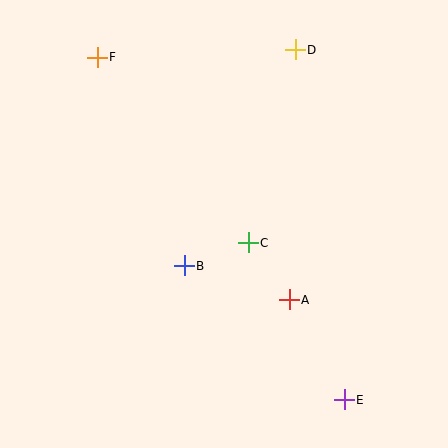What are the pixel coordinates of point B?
Point B is at (184, 266).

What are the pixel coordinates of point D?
Point D is at (295, 50).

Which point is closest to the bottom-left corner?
Point B is closest to the bottom-left corner.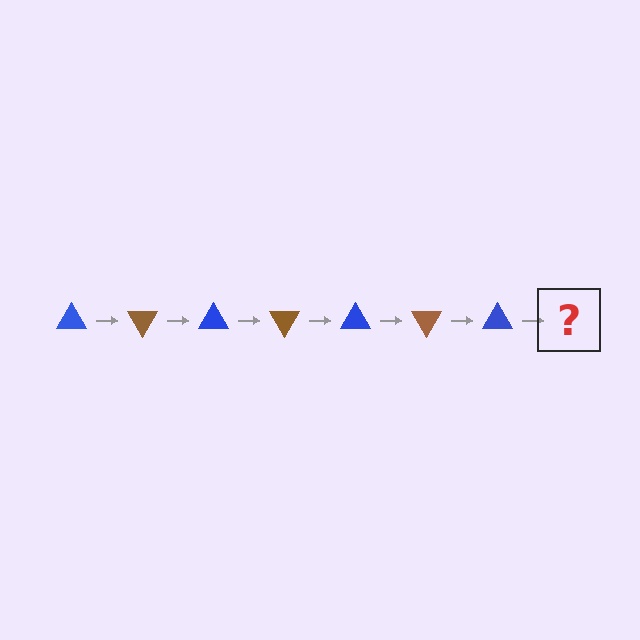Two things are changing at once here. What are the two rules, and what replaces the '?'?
The two rules are that it rotates 60 degrees each step and the color cycles through blue and brown. The '?' should be a brown triangle, rotated 420 degrees from the start.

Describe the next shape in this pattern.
It should be a brown triangle, rotated 420 degrees from the start.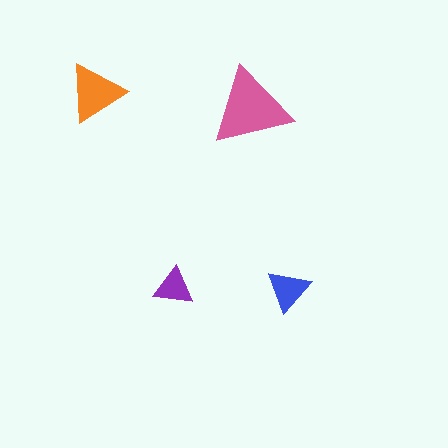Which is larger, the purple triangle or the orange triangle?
The orange one.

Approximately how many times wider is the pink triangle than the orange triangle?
About 1.5 times wider.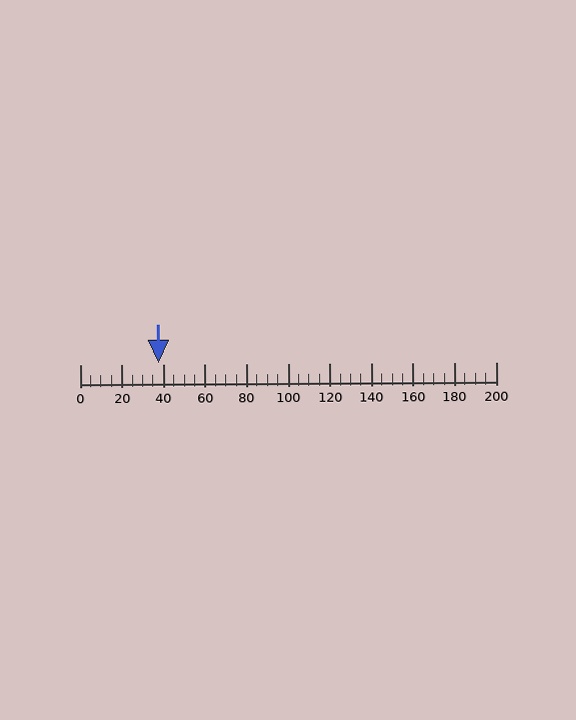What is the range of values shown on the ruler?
The ruler shows values from 0 to 200.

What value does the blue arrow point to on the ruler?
The blue arrow points to approximately 38.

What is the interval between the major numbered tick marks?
The major tick marks are spaced 20 units apart.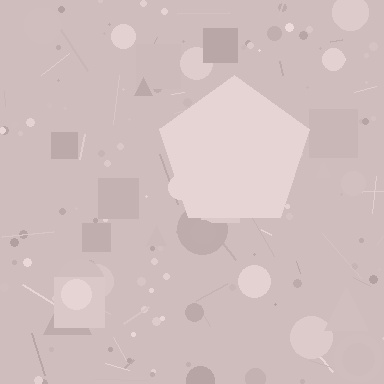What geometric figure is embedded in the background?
A pentagon is embedded in the background.